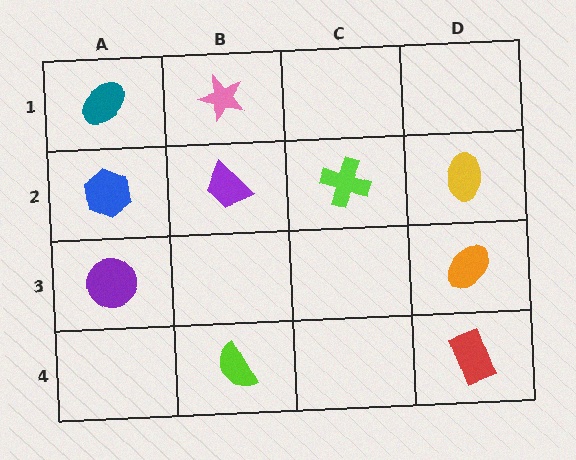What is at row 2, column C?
A lime cross.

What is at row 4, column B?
A lime semicircle.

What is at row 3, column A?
A purple circle.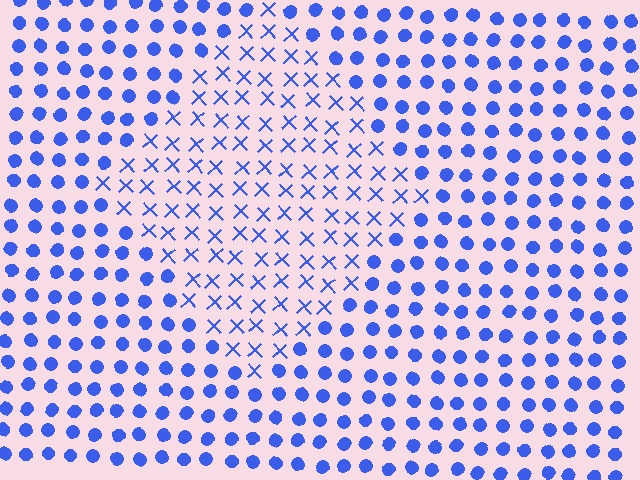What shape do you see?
I see a diamond.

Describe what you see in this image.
The image is filled with small blue elements arranged in a uniform grid. A diamond-shaped region contains X marks, while the surrounding area contains circles. The boundary is defined purely by the change in element shape.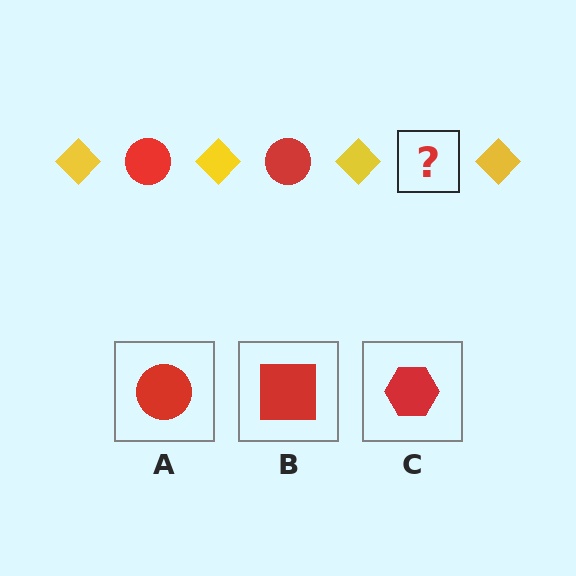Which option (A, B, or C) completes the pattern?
A.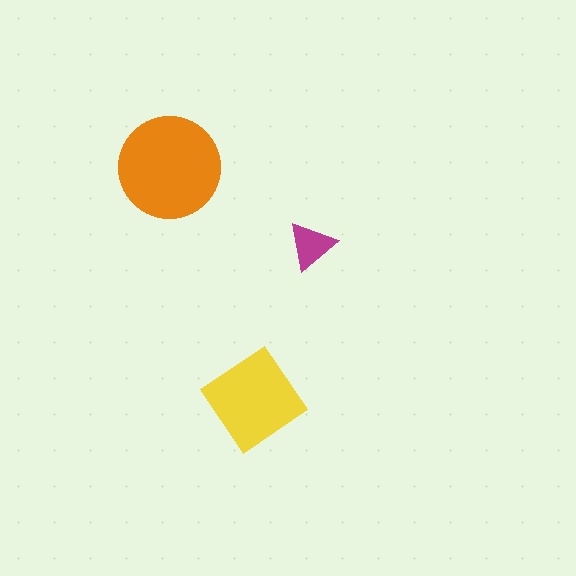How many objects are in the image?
There are 3 objects in the image.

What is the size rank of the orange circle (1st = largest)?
1st.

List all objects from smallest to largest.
The magenta triangle, the yellow diamond, the orange circle.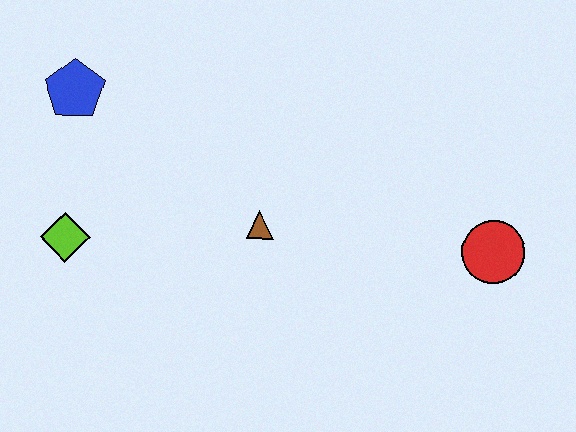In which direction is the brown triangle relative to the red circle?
The brown triangle is to the left of the red circle.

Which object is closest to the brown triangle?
The lime diamond is closest to the brown triangle.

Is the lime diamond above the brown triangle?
No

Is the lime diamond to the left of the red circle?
Yes